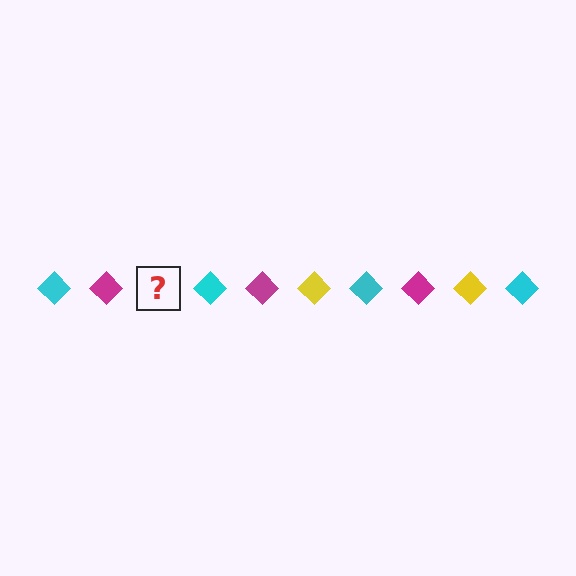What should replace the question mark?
The question mark should be replaced with a yellow diamond.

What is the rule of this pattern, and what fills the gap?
The rule is that the pattern cycles through cyan, magenta, yellow diamonds. The gap should be filled with a yellow diamond.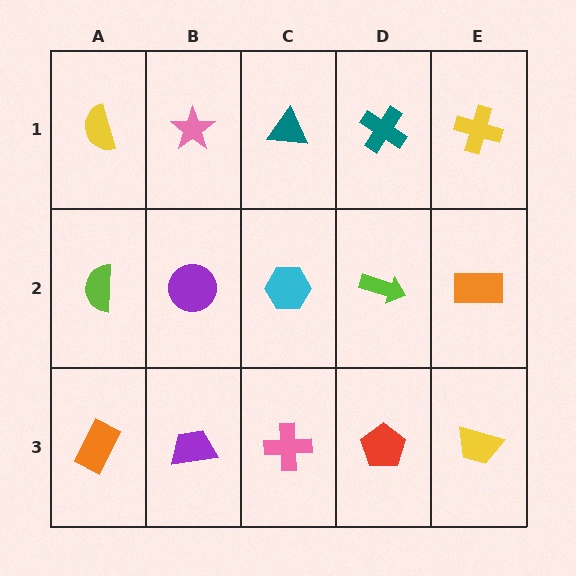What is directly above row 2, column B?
A pink star.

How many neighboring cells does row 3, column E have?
2.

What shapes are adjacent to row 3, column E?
An orange rectangle (row 2, column E), a red pentagon (row 3, column D).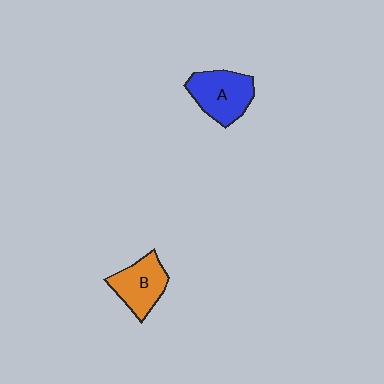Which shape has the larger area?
Shape A (blue).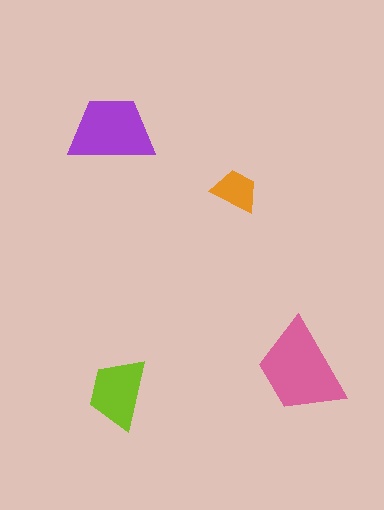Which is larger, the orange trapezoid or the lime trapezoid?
The lime one.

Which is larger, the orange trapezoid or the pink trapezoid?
The pink one.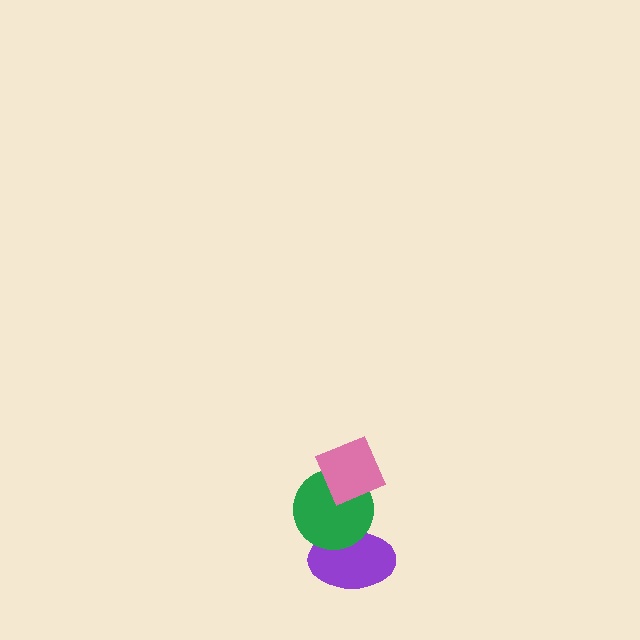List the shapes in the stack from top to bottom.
From top to bottom: the pink diamond, the green circle, the purple ellipse.